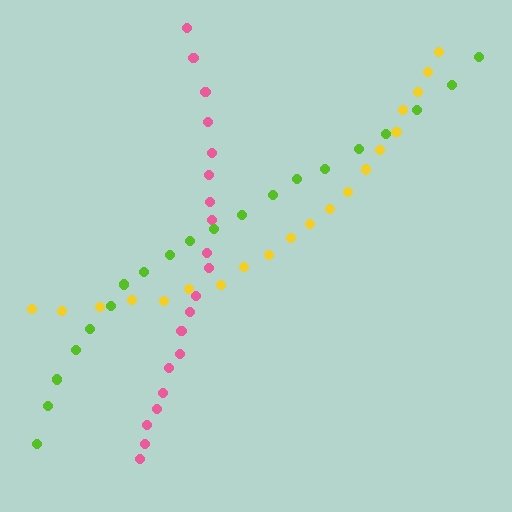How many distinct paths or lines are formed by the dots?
There are 3 distinct paths.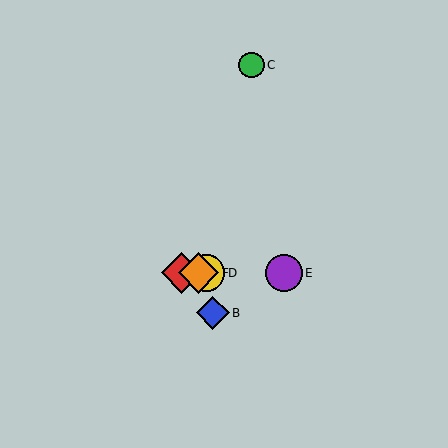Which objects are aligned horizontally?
Objects A, D, E, F are aligned horizontally.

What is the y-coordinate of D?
Object D is at y≈273.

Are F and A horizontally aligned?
Yes, both are at y≈273.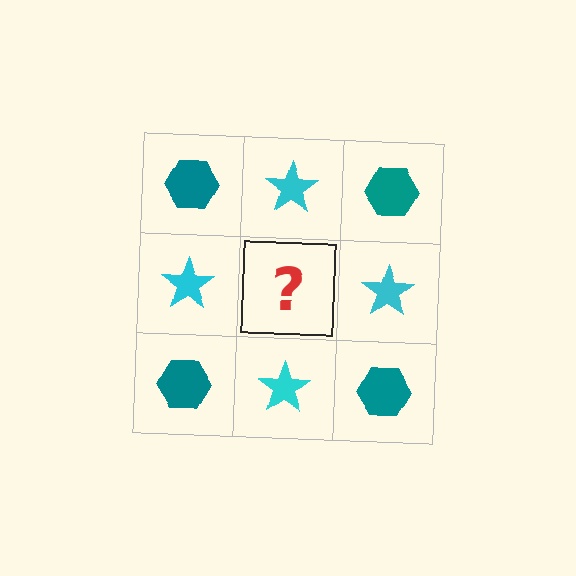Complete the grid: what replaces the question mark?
The question mark should be replaced with a teal hexagon.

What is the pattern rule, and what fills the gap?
The rule is that it alternates teal hexagon and cyan star in a checkerboard pattern. The gap should be filled with a teal hexagon.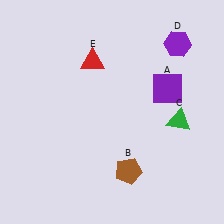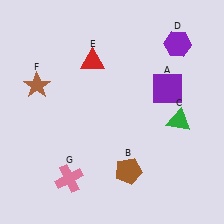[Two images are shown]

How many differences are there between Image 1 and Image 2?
There are 2 differences between the two images.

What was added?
A brown star (F), a pink cross (G) were added in Image 2.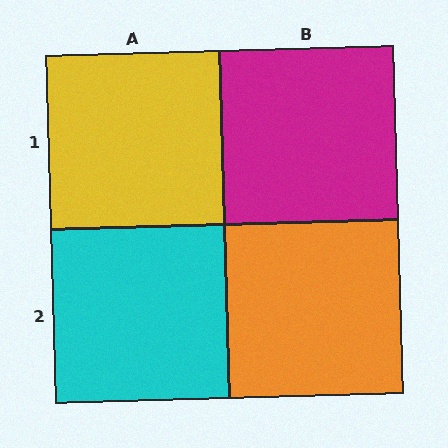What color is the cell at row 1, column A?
Yellow.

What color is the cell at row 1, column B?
Magenta.